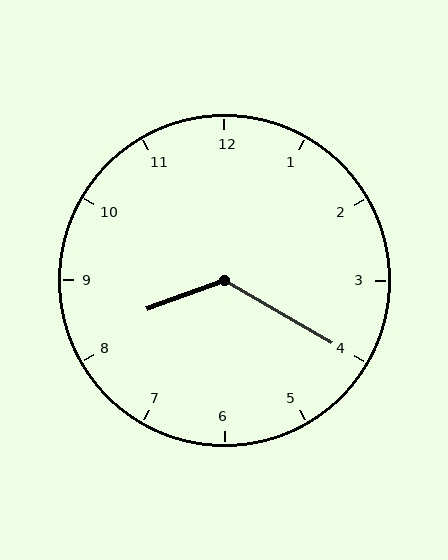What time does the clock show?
8:20.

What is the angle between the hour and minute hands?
Approximately 130 degrees.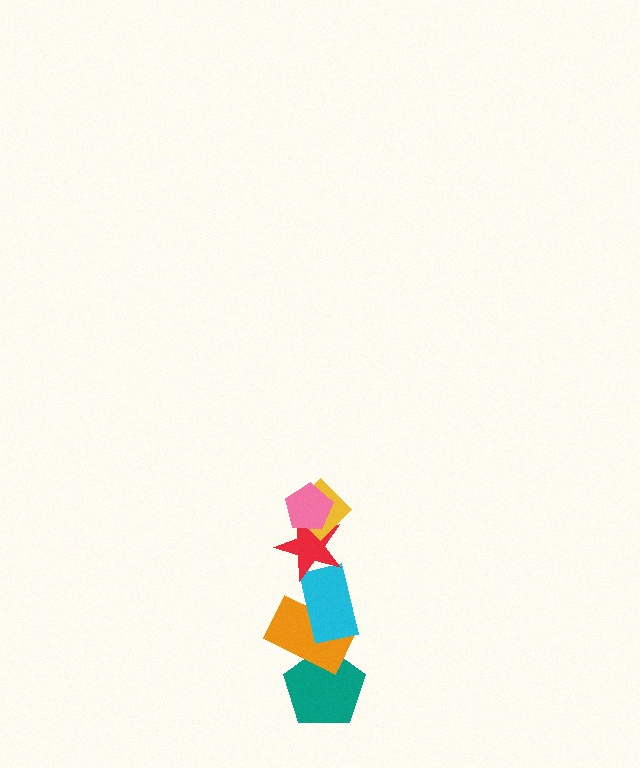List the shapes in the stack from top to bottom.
From top to bottom: the pink pentagon, the yellow diamond, the red star, the cyan rectangle, the orange rectangle, the teal pentagon.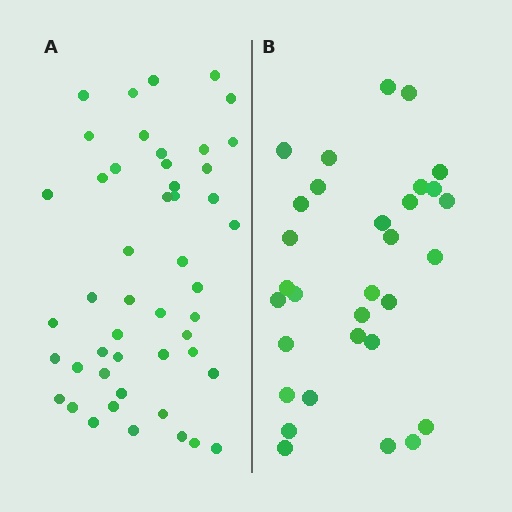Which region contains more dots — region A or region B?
Region A (the left region) has more dots.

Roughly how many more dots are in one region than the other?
Region A has approximately 15 more dots than region B.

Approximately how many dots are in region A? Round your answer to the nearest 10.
About 50 dots. (The exact count is 48, which rounds to 50.)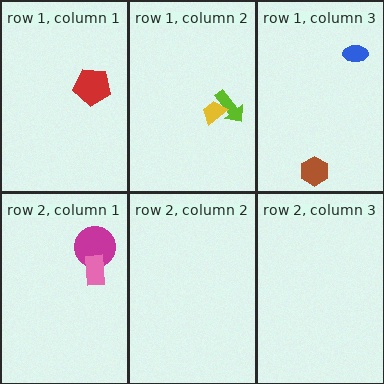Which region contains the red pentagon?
The row 1, column 1 region.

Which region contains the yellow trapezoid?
The row 1, column 2 region.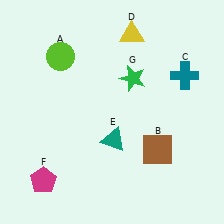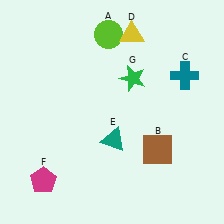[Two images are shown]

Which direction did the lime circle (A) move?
The lime circle (A) moved right.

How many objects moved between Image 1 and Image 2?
1 object moved between the two images.